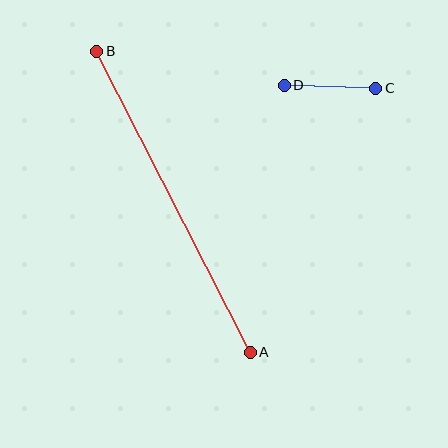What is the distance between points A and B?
The distance is approximately 338 pixels.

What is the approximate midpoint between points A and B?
The midpoint is at approximately (173, 202) pixels.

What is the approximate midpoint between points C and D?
The midpoint is at approximately (330, 87) pixels.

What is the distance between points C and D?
The distance is approximately 92 pixels.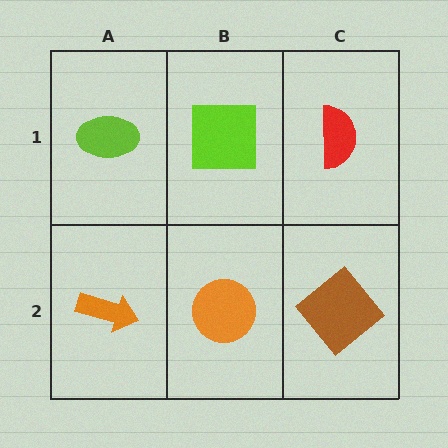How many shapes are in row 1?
3 shapes.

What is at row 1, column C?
A red semicircle.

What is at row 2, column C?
A brown diamond.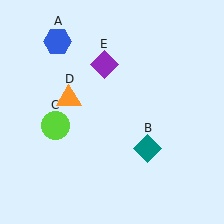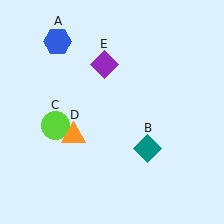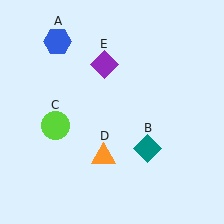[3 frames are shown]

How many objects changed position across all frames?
1 object changed position: orange triangle (object D).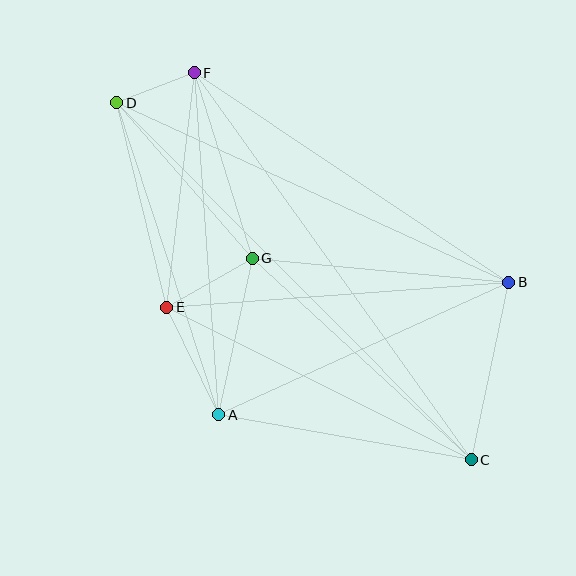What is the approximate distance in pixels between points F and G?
The distance between F and G is approximately 194 pixels.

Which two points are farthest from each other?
Points C and D are farthest from each other.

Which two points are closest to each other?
Points D and F are closest to each other.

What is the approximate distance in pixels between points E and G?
The distance between E and G is approximately 98 pixels.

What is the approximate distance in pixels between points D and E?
The distance between D and E is approximately 211 pixels.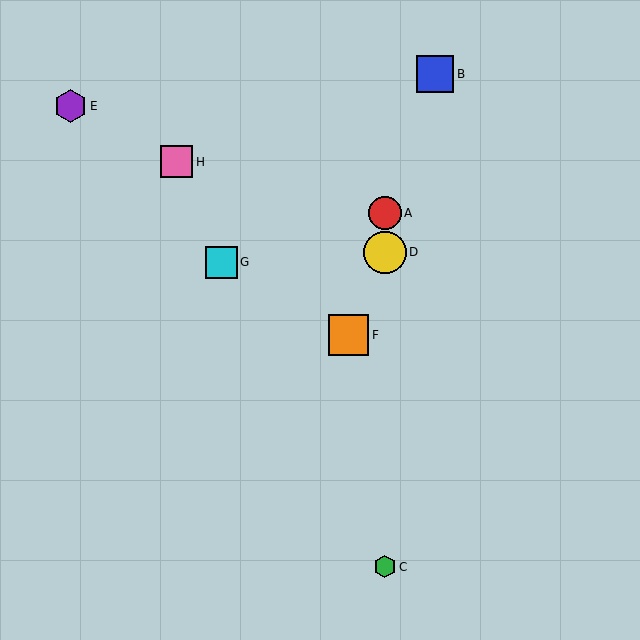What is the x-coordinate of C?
Object C is at x≈385.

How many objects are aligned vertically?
3 objects (A, C, D) are aligned vertically.